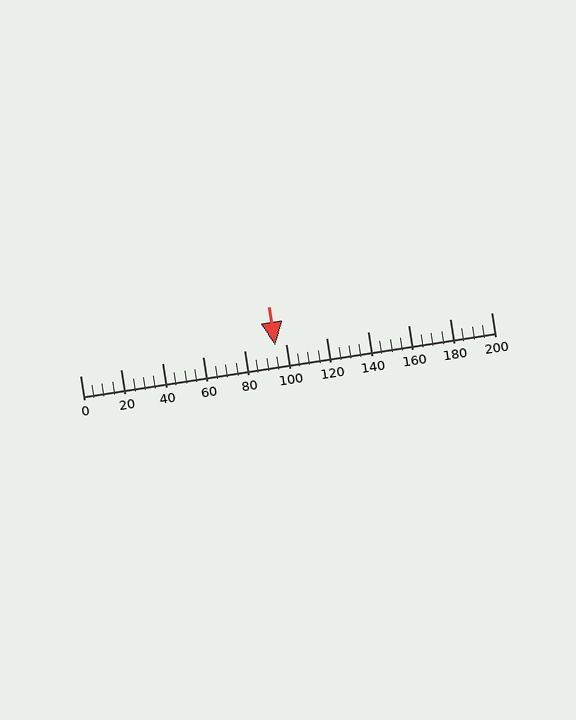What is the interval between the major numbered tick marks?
The major tick marks are spaced 20 units apart.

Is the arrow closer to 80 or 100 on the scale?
The arrow is closer to 100.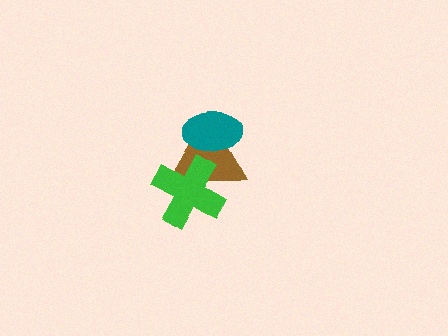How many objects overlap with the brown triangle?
2 objects overlap with the brown triangle.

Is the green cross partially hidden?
No, no other shape covers it.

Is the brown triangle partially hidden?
Yes, it is partially covered by another shape.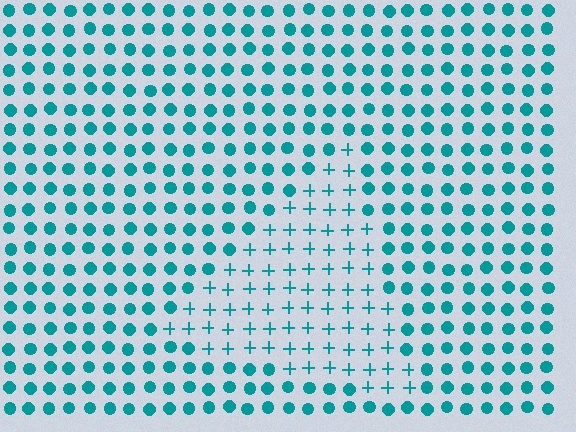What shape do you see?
I see a triangle.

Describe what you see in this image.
The image is filled with small teal elements arranged in a uniform grid. A triangle-shaped region contains plus signs, while the surrounding area contains circles. The boundary is defined purely by the change in element shape.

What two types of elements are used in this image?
The image uses plus signs inside the triangle region and circles outside it.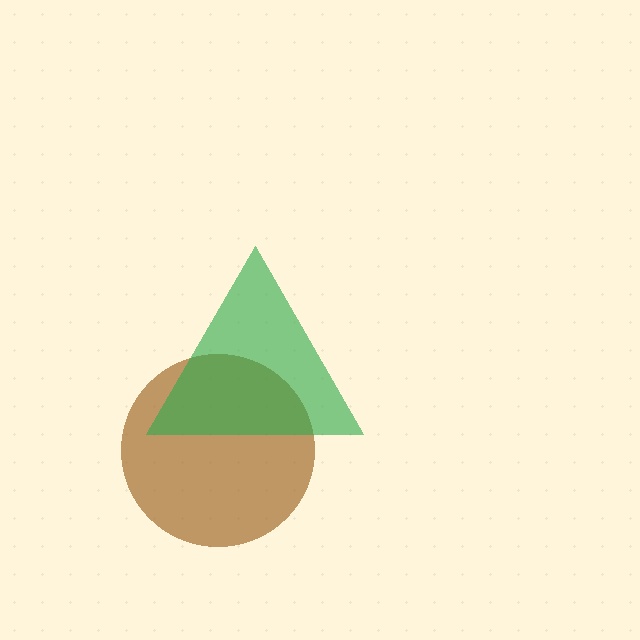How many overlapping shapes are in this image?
There are 2 overlapping shapes in the image.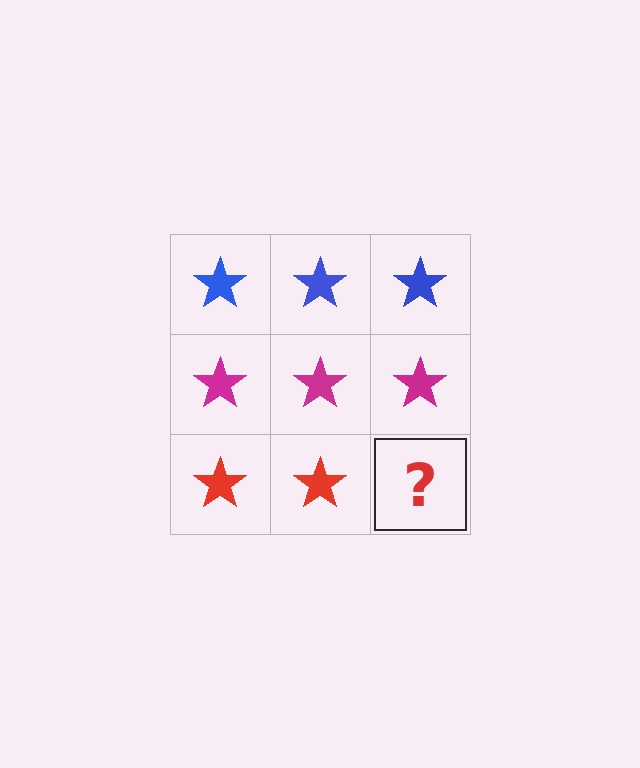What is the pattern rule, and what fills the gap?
The rule is that each row has a consistent color. The gap should be filled with a red star.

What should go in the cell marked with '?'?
The missing cell should contain a red star.